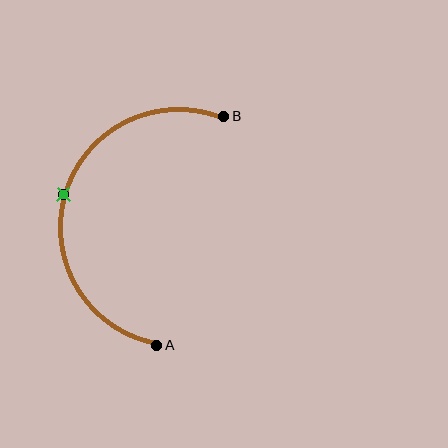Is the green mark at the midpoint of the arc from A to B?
Yes. The green mark lies on the arc at equal arc-length from both A and B — it is the arc midpoint.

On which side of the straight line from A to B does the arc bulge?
The arc bulges to the left of the straight line connecting A and B.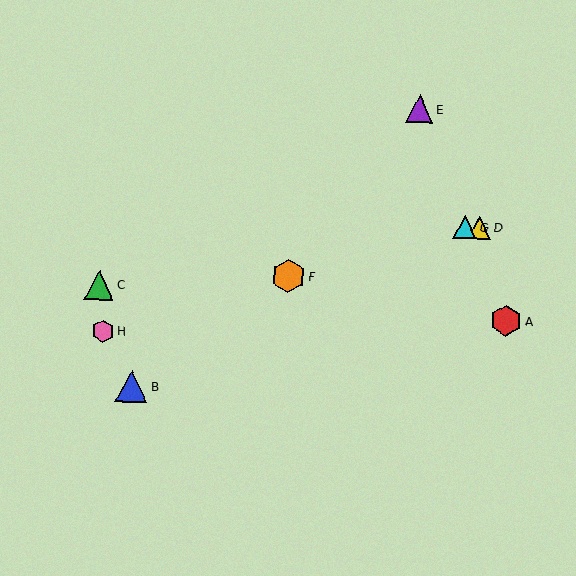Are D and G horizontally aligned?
Yes, both are at y≈227.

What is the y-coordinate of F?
Object F is at y≈276.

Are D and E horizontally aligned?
No, D is at y≈227 and E is at y≈109.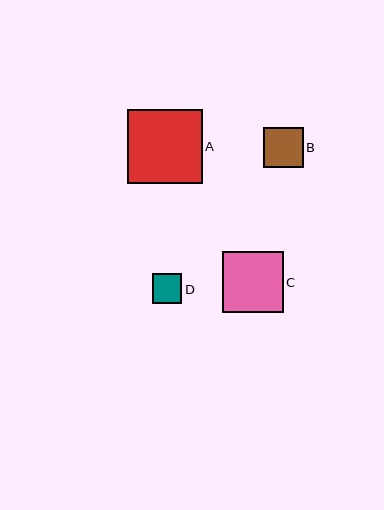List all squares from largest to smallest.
From largest to smallest: A, C, B, D.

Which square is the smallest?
Square D is the smallest with a size of approximately 30 pixels.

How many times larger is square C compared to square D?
Square C is approximately 2.1 times the size of square D.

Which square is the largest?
Square A is the largest with a size of approximately 74 pixels.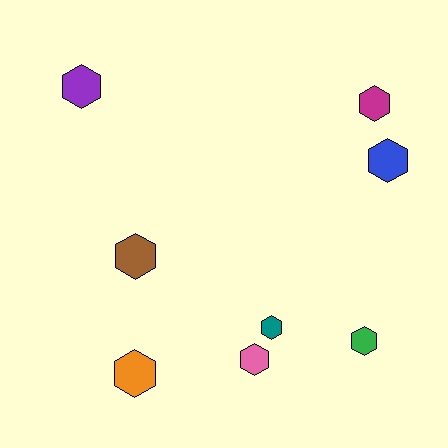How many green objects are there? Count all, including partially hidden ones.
There is 1 green object.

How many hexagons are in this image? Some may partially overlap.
There are 8 hexagons.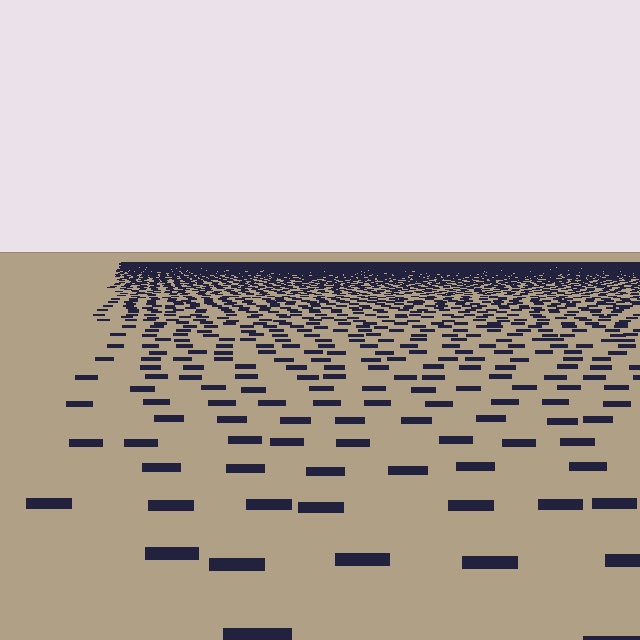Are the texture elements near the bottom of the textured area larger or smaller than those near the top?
Larger. Near the bottom, elements are closer to the viewer and appear at a bigger on-screen size.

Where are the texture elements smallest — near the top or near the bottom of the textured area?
Near the top.